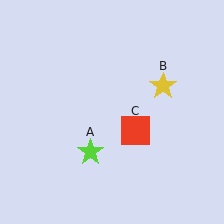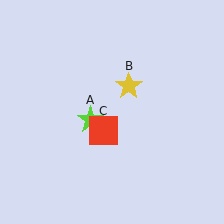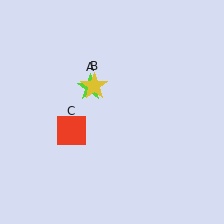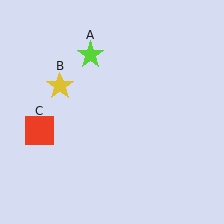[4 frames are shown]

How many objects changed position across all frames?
3 objects changed position: lime star (object A), yellow star (object B), red square (object C).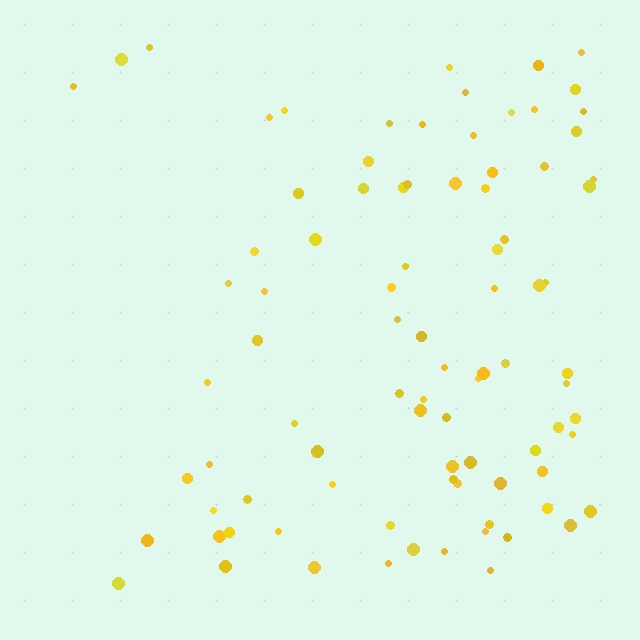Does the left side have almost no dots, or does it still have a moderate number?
Still a moderate number, just noticeably fewer than the right.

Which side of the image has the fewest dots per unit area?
The left.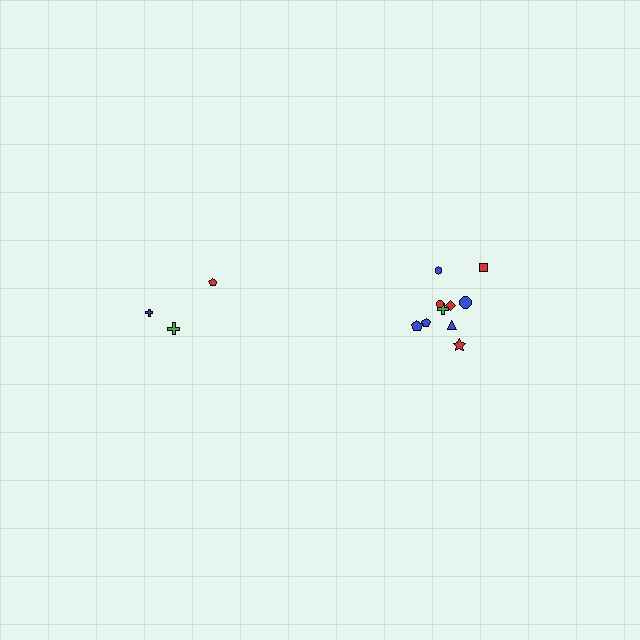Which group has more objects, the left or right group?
The right group.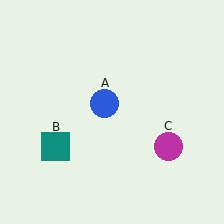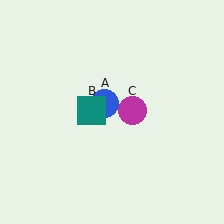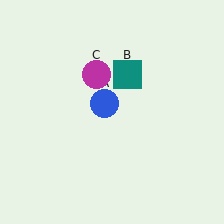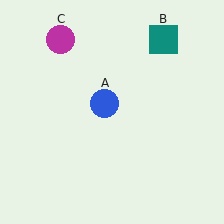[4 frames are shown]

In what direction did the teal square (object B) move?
The teal square (object B) moved up and to the right.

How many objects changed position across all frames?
2 objects changed position: teal square (object B), magenta circle (object C).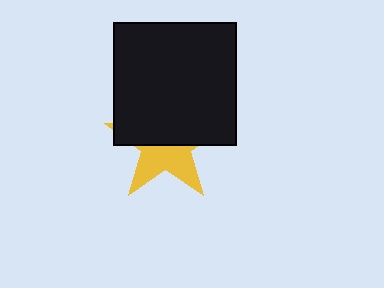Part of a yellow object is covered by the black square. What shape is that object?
It is a star.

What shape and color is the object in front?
The object in front is a black square.